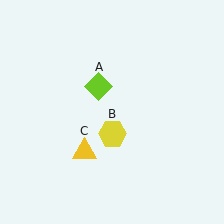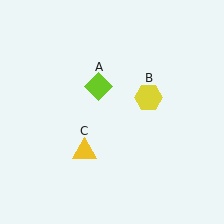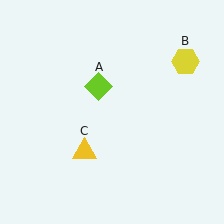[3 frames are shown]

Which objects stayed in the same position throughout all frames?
Lime diamond (object A) and yellow triangle (object C) remained stationary.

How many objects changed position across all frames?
1 object changed position: yellow hexagon (object B).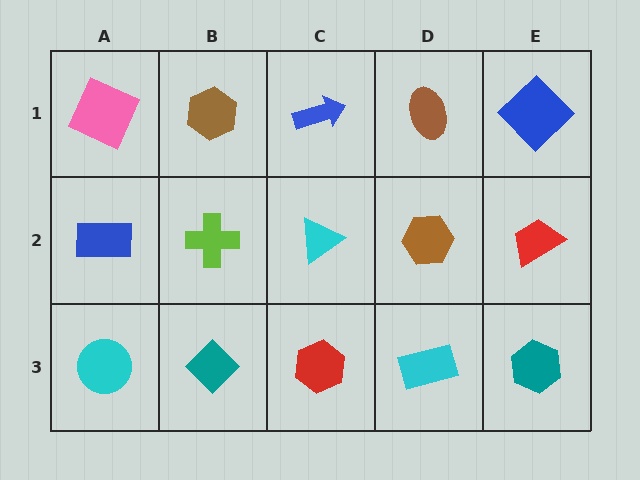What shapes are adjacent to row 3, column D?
A brown hexagon (row 2, column D), a red hexagon (row 3, column C), a teal hexagon (row 3, column E).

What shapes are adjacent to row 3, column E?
A red trapezoid (row 2, column E), a cyan rectangle (row 3, column D).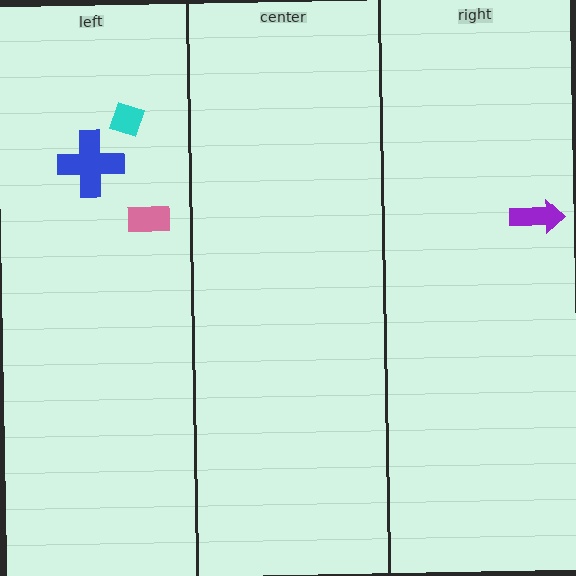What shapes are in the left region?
The blue cross, the cyan diamond, the pink rectangle.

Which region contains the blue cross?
The left region.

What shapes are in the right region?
The purple arrow.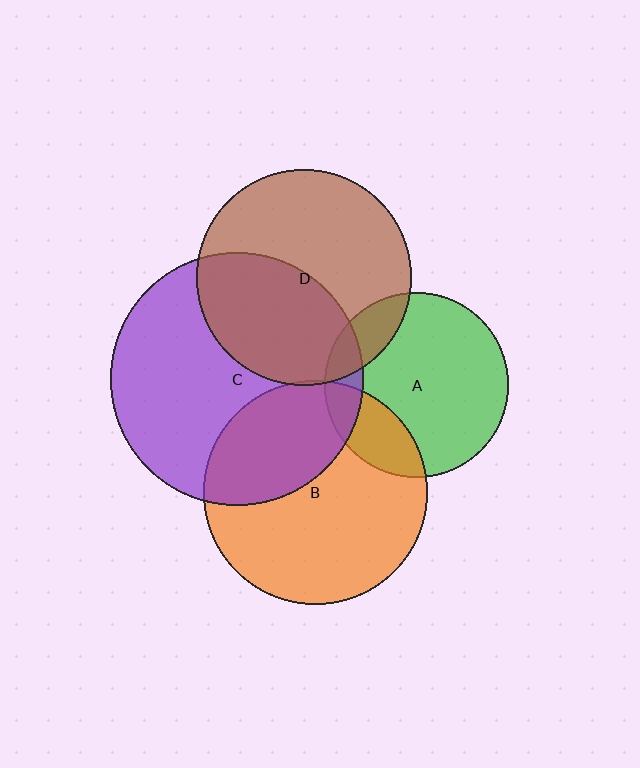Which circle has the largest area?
Circle C (purple).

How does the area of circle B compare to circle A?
Approximately 1.5 times.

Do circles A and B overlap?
Yes.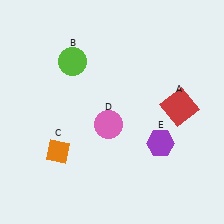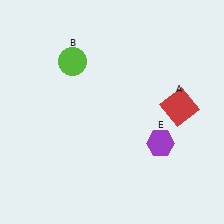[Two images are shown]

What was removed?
The orange diamond (C), the pink circle (D) were removed in Image 2.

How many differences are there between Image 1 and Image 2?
There are 2 differences between the two images.